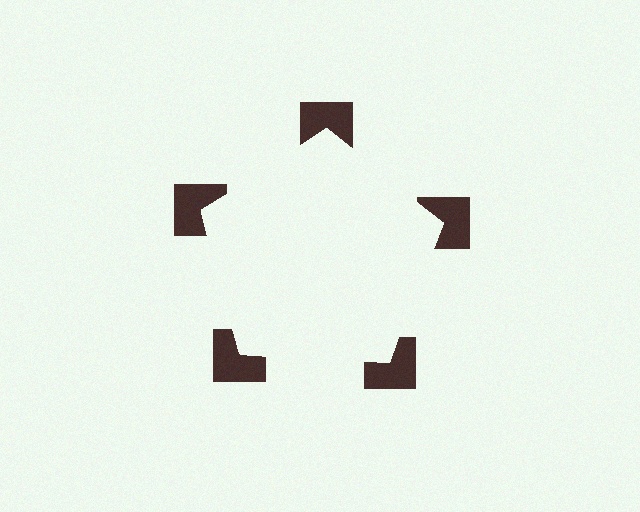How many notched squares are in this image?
There are 5 — one at each vertex of the illusory pentagon.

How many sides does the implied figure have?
5 sides.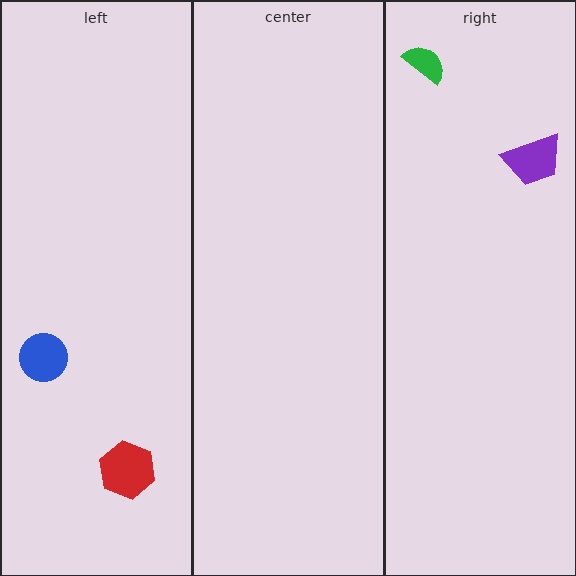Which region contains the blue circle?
The left region.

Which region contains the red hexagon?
The left region.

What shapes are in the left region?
The red hexagon, the blue circle.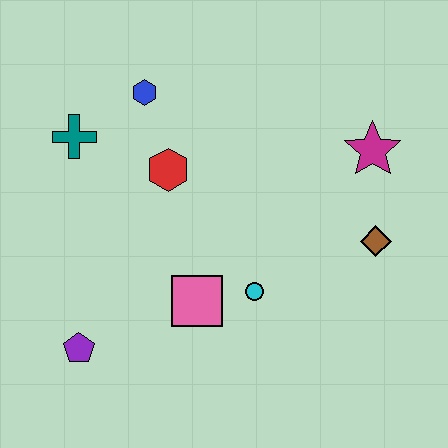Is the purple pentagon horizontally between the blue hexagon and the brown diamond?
No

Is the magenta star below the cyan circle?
No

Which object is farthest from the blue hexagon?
The brown diamond is farthest from the blue hexagon.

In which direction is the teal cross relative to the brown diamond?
The teal cross is to the left of the brown diamond.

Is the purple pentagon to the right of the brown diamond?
No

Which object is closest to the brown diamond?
The magenta star is closest to the brown diamond.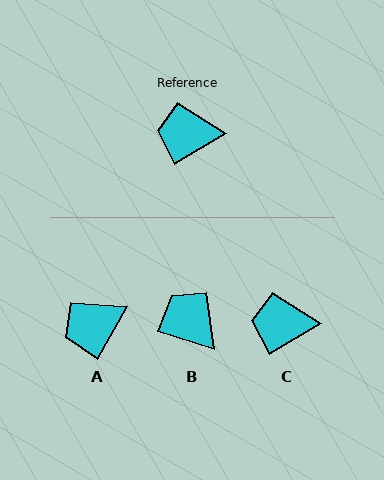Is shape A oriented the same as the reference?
No, it is off by about 28 degrees.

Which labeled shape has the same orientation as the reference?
C.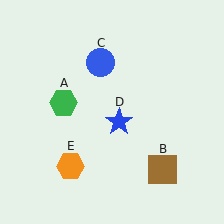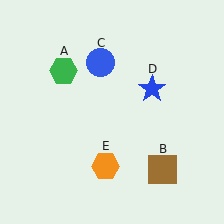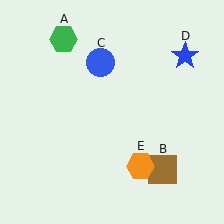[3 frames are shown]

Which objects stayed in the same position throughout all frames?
Brown square (object B) and blue circle (object C) remained stationary.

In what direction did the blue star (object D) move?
The blue star (object D) moved up and to the right.